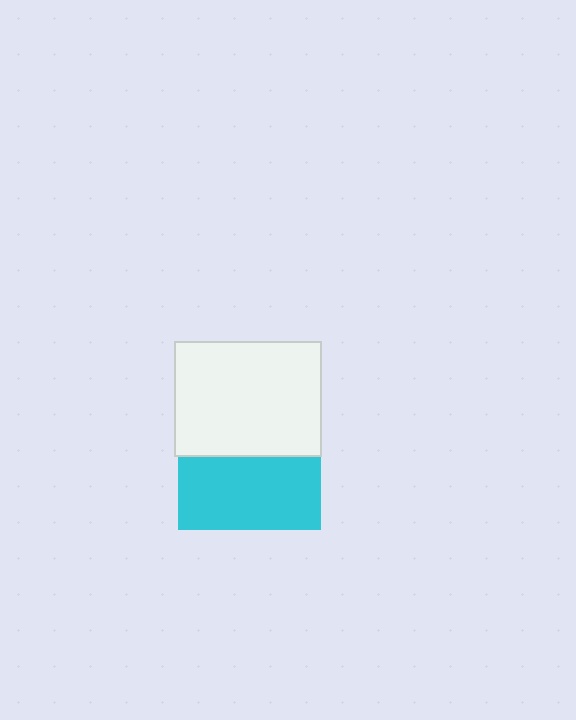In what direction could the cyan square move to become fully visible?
The cyan square could move down. That would shift it out from behind the white rectangle entirely.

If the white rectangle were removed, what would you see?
You would see the complete cyan square.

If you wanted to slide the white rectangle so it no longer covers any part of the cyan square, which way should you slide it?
Slide it up — that is the most direct way to separate the two shapes.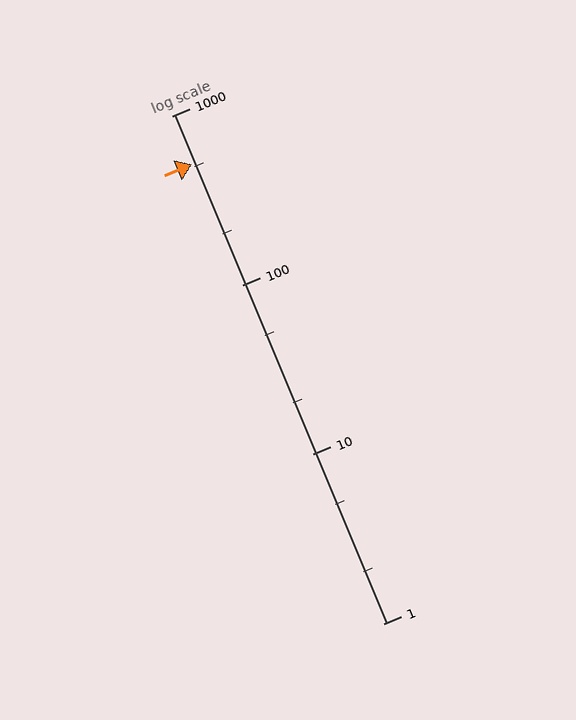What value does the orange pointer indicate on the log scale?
The pointer indicates approximately 520.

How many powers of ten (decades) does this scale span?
The scale spans 3 decades, from 1 to 1000.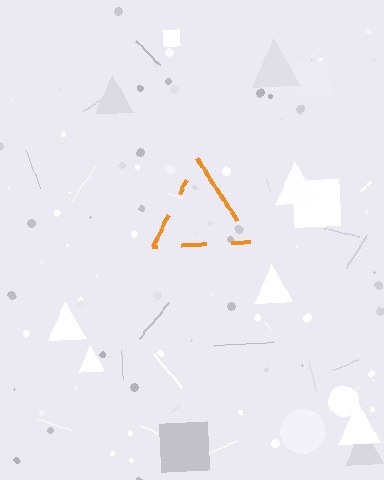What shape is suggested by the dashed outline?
The dashed outline suggests a triangle.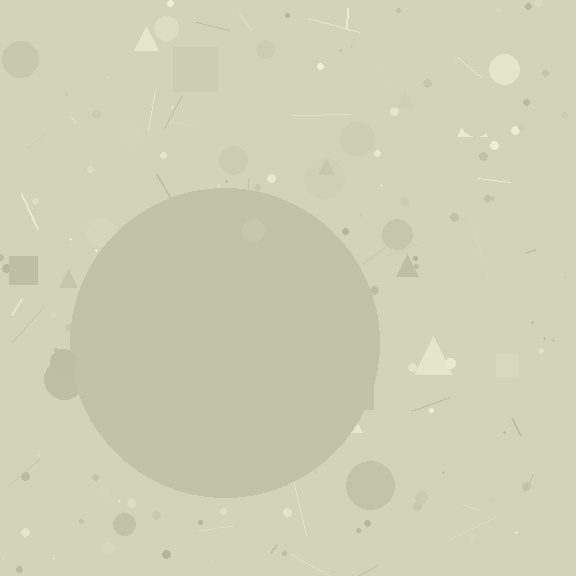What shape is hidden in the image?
A circle is hidden in the image.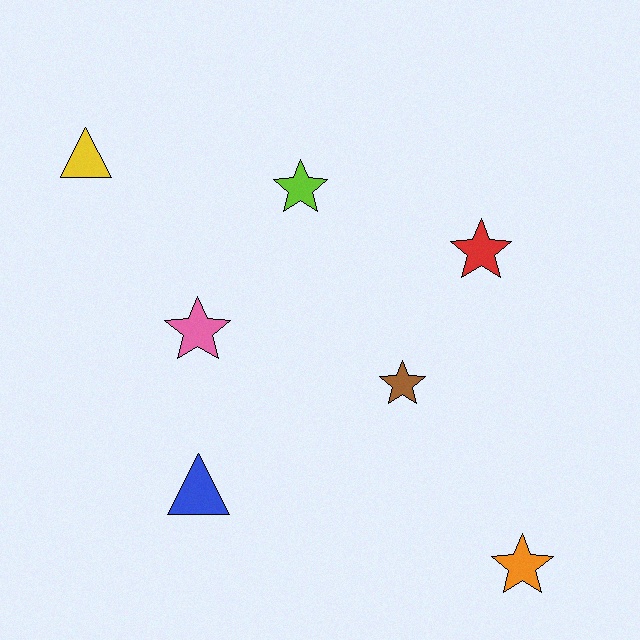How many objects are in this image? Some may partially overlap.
There are 7 objects.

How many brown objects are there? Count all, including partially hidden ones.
There is 1 brown object.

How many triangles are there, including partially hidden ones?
There are 2 triangles.